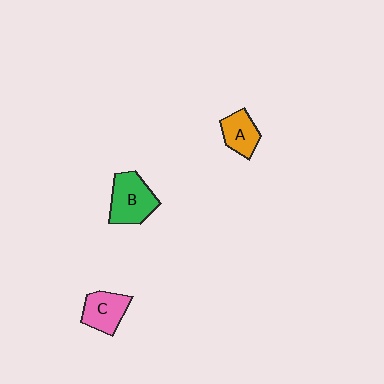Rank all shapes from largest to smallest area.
From largest to smallest: B (green), C (pink), A (orange).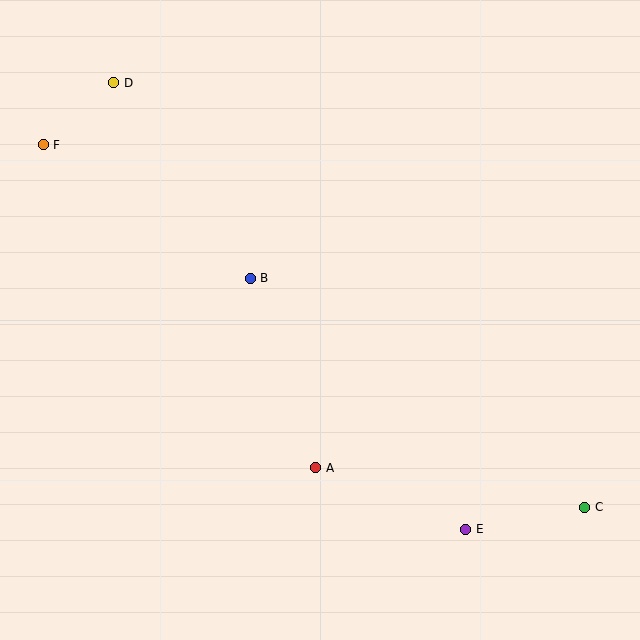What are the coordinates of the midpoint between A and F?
The midpoint between A and F is at (179, 306).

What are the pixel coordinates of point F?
Point F is at (43, 145).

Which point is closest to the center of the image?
Point B at (250, 278) is closest to the center.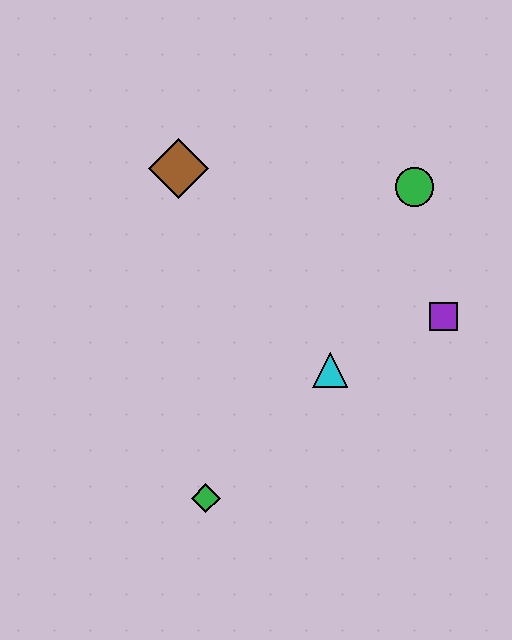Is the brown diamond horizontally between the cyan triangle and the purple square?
No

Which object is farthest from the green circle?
The green diamond is farthest from the green circle.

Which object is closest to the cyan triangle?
The purple square is closest to the cyan triangle.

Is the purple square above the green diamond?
Yes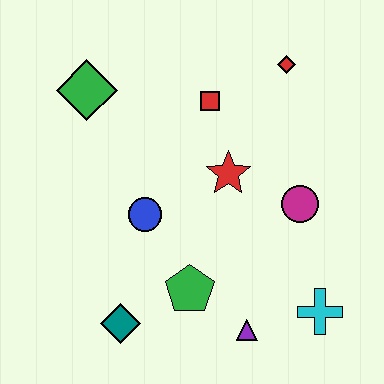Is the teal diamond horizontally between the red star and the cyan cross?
No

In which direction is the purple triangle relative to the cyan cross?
The purple triangle is to the left of the cyan cross.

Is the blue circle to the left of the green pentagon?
Yes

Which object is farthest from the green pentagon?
The red diamond is farthest from the green pentagon.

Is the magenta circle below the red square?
Yes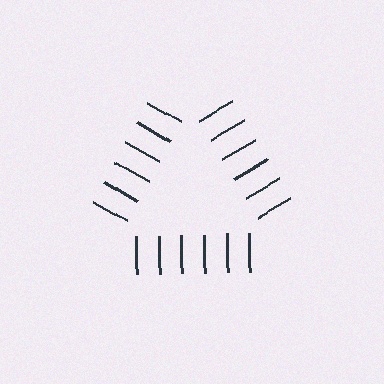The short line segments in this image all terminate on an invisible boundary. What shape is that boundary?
An illusory triangle — the line segments terminate on its edges but no continuous stroke is drawn.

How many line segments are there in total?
18 — 6 along each of the 3 edges.